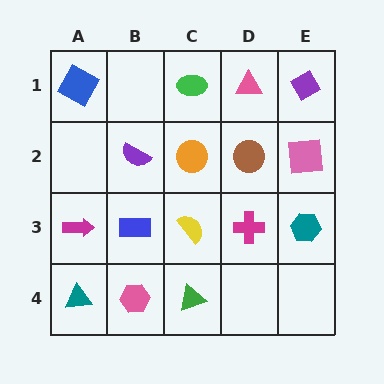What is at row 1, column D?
A pink triangle.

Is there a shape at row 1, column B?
No, that cell is empty.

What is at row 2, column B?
A purple semicircle.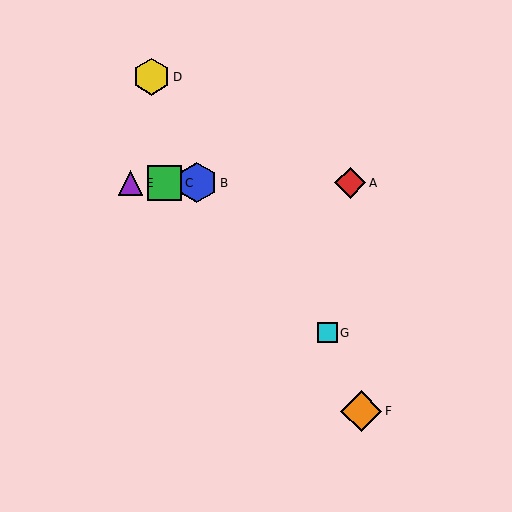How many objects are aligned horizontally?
4 objects (A, B, C, E) are aligned horizontally.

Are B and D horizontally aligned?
No, B is at y≈183 and D is at y≈77.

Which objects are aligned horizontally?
Objects A, B, C, E are aligned horizontally.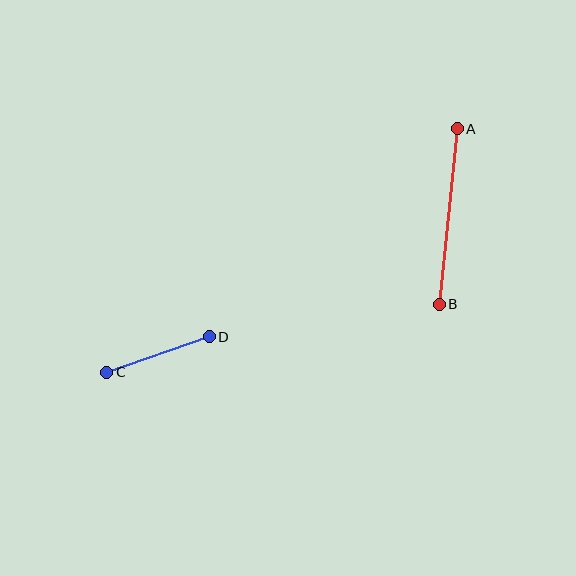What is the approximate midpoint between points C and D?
The midpoint is at approximately (158, 355) pixels.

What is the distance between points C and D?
The distance is approximately 109 pixels.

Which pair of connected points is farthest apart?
Points A and B are farthest apart.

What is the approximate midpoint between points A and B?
The midpoint is at approximately (448, 216) pixels.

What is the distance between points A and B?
The distance is approximately 176 pixels.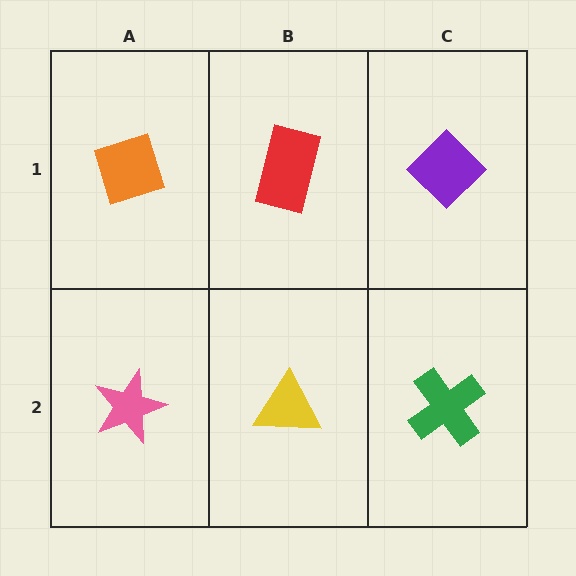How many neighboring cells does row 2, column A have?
2.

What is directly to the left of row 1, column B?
An orange diamond.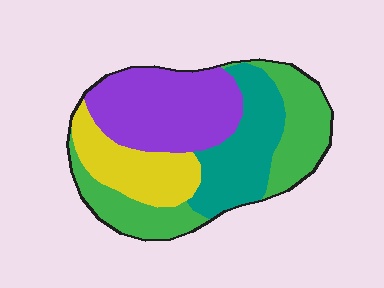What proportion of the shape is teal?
Teal takes up about one fifth (1/5) of the shape.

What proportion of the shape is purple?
Purple takes up about one third (1/3) of the shape.